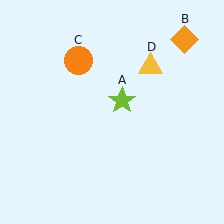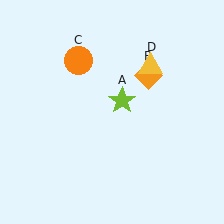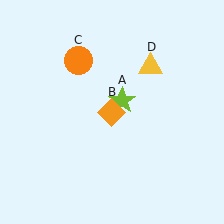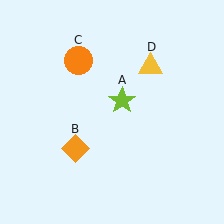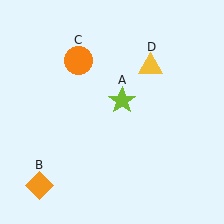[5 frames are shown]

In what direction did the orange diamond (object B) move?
The orange diamond (object B) moved down and to the left.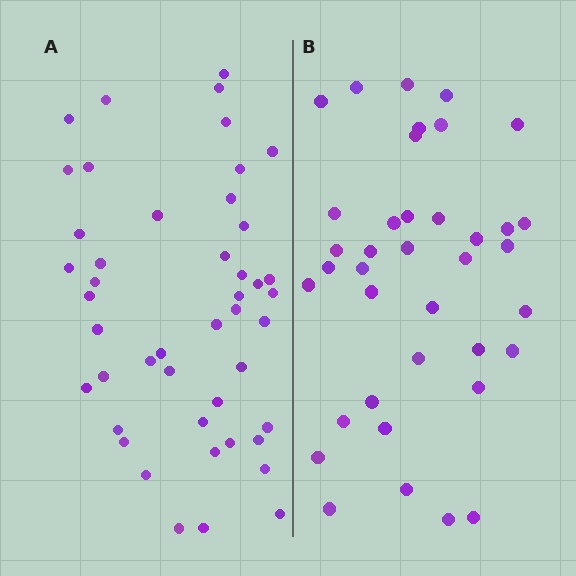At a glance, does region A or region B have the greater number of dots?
Region A (the left region) has more dots.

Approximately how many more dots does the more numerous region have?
Region A has roughly 8 or so more dots than region B.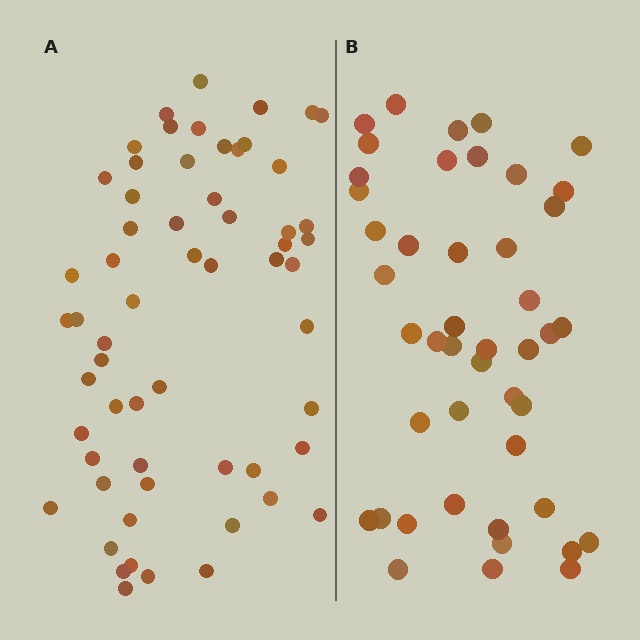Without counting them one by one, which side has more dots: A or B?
Region A (the left region) has more dots.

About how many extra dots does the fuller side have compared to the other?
Region A has approximately 15 more dots than region B.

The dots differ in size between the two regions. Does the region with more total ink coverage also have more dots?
No. Region B has more total ink coverage because its dots are larger, but region A actually contains more individual dots. Total area can be misleading — the number of items is what matters here.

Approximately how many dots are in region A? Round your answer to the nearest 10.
About 60 dots.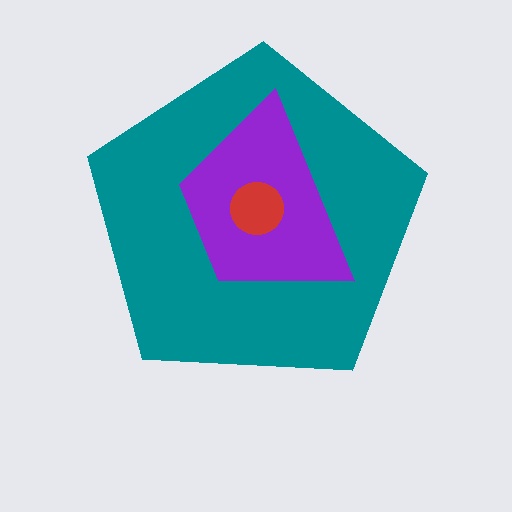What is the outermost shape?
The teal pentagon.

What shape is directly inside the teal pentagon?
The purple trapezoid.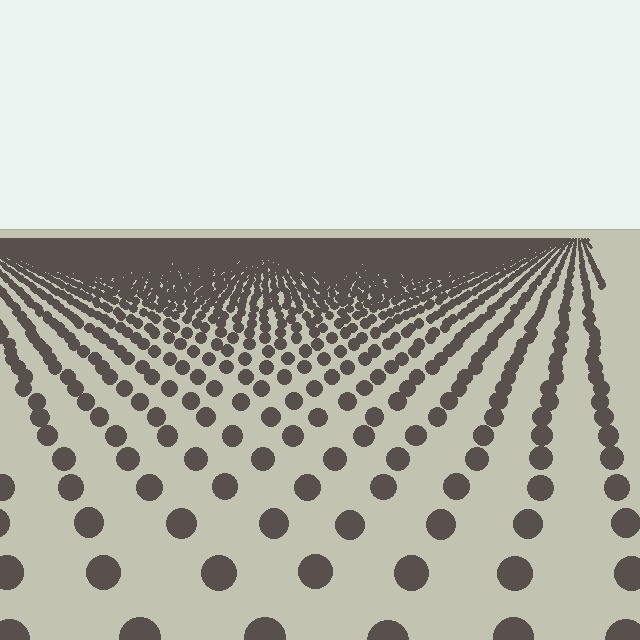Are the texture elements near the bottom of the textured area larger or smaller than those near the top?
Larger. Near the bottom, elements are closer to the viewer and appear at a bigger on-screen size.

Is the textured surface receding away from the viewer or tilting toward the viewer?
The surface is receding away from the viewer. Texture elements get smaller and denser toward the top.